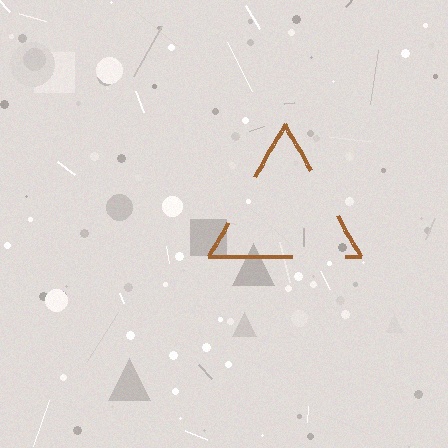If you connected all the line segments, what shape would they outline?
They would outline a triangle.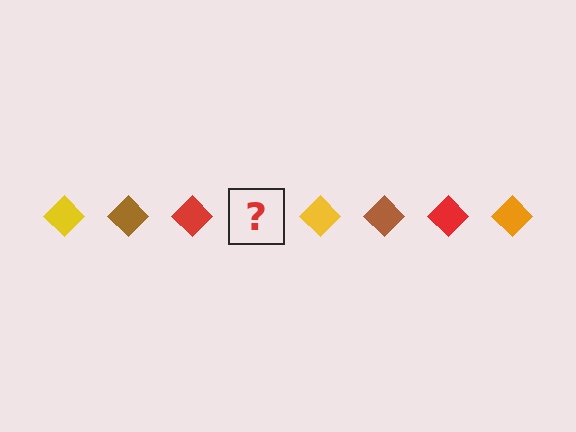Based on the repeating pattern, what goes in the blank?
The blank should be an orange diamond.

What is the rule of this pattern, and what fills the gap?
The rule is that the pattern cycles through yellow, brown, red, orange diamonds. The gap should be filled with an orange diamond.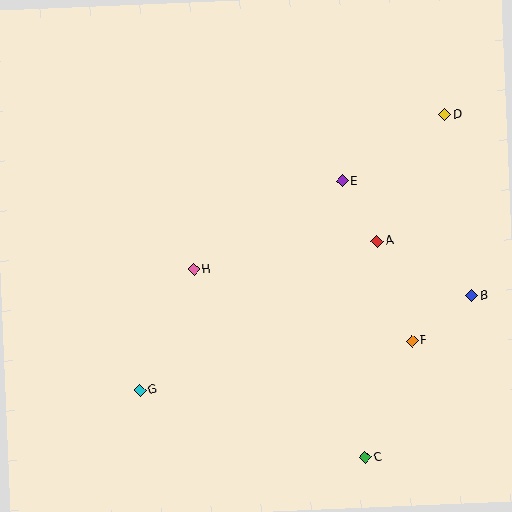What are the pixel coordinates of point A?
Point A is at (377, 241).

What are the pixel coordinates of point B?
Point B is at (471, 296).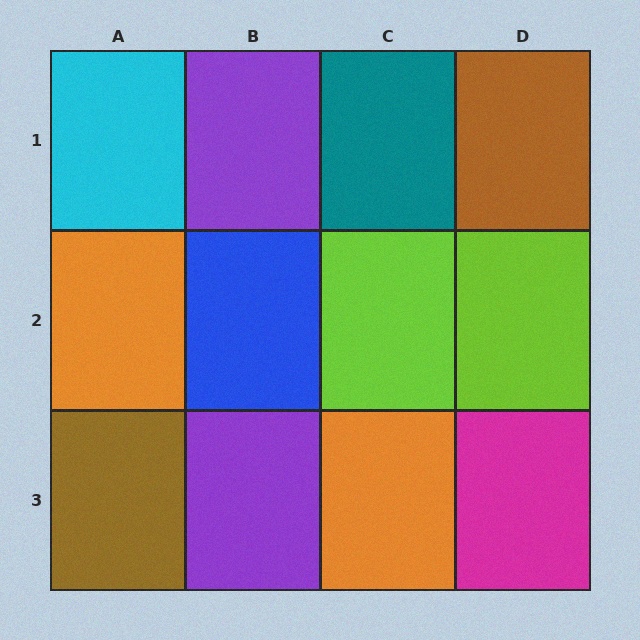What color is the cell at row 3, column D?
Magenta.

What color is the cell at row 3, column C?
Orange.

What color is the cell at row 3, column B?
Purple.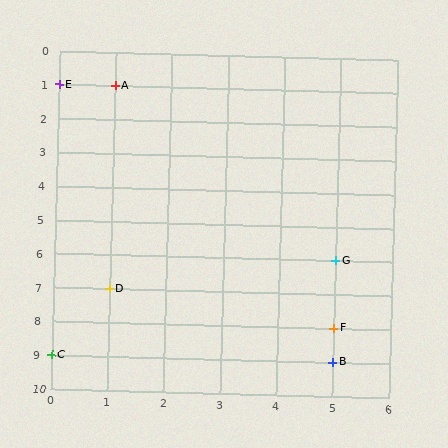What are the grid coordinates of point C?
Point C is at grid coordinates (0, 9).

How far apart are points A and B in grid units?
Points A and B are 4 columns and 8 rows apart (about 8.9 grid units diagonally).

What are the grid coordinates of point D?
Point D is at grid coordinates (1, 7).